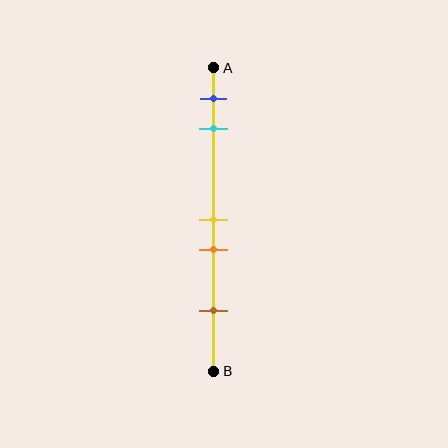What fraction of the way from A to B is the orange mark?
The orange mark is approximately 60% (0.6) of the way from A to B.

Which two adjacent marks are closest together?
The yellow and orange marks are the closest adjacent pair.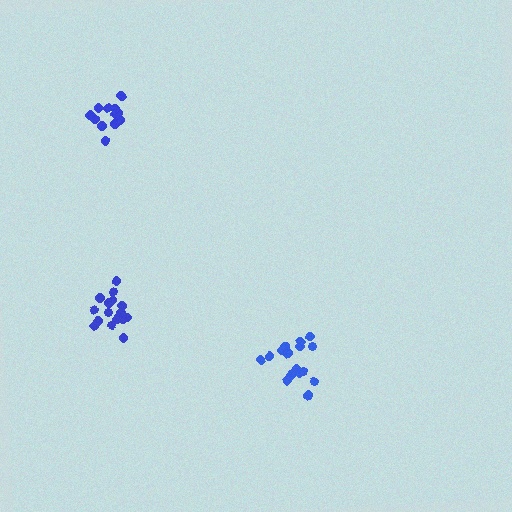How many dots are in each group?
Group 1: 17 dots, Group 2: 17 dots, Group 3: 12 dots (46 total).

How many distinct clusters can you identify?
There are 3 distinct clusters.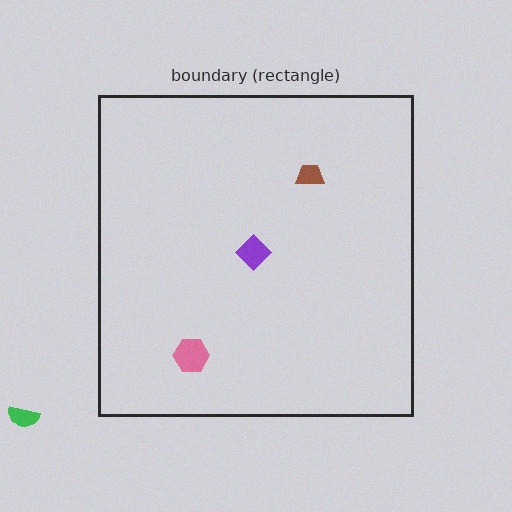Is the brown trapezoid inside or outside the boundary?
Inside.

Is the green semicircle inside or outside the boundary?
Outside.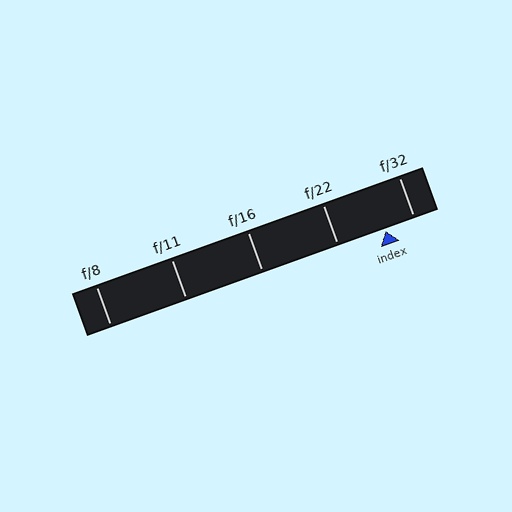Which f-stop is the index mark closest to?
The index mark is closest to f/32.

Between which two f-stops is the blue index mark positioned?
The index mark is between f/22 and f/32.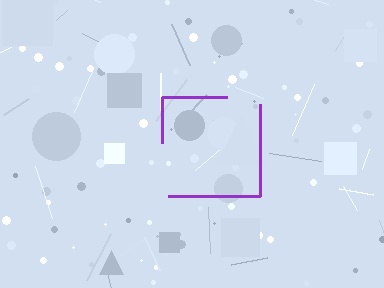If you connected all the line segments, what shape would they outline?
They would outline a square.